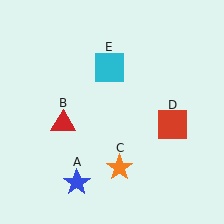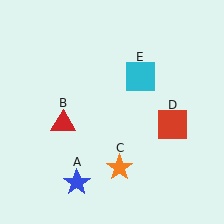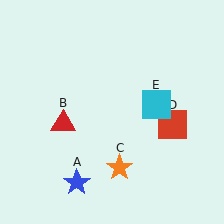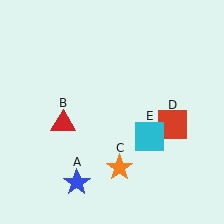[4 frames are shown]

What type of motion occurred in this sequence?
The cyan square (object E) rotated clockwise around the center of the scene.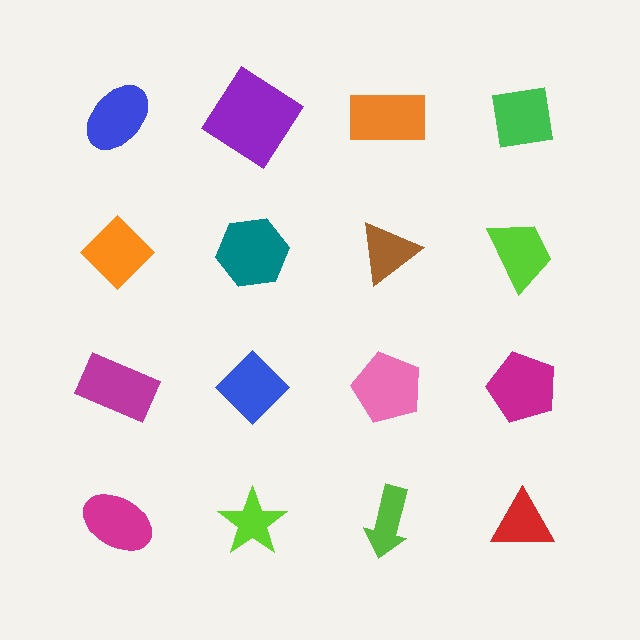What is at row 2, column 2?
A teal hexagon.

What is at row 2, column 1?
An orange diamond.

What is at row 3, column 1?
A magenta rectangle.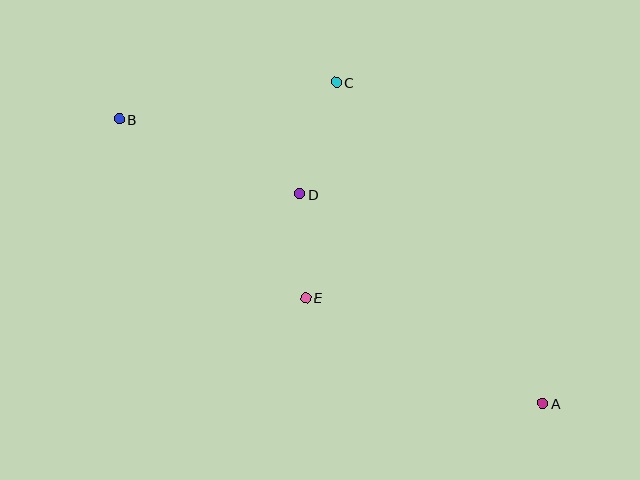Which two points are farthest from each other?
Points A and B are farthest from each other.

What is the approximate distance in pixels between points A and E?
The distance between A and E is approximately 260 pixels.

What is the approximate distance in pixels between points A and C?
The distance between A and C is approximately 382 pixels.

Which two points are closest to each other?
Points D and E are closest to each other.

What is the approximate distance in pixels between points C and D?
The distance between C and D is approximately 117 pixels.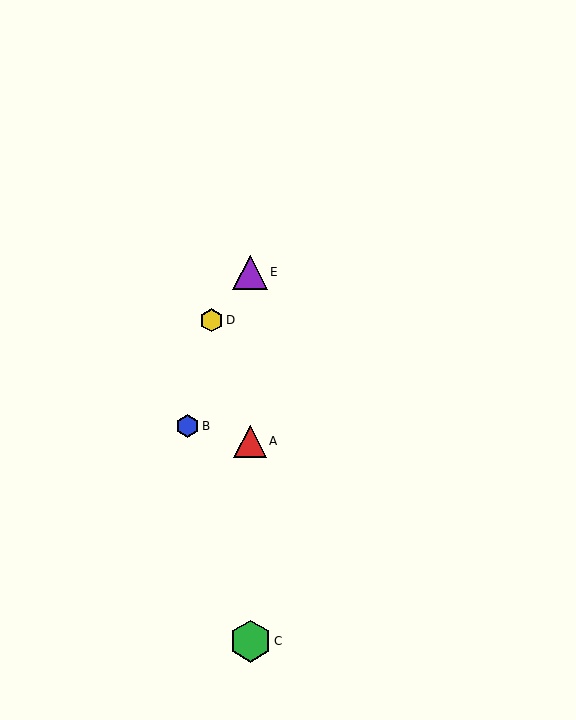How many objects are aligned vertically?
3 objects (A, C, E) are aligned vertically.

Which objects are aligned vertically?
Objects A, C, E are aligned vertically.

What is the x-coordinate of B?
Object B is at x≈188.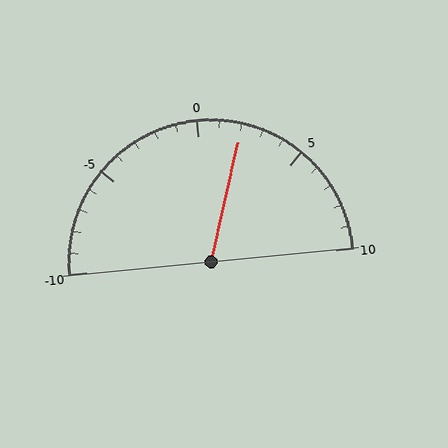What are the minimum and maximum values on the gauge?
The gauge ranges from -10 to 10.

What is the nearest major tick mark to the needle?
The nearest major tick mark is 0.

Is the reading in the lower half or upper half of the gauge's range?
The reading is in the upper half of the range (-10 to 10).